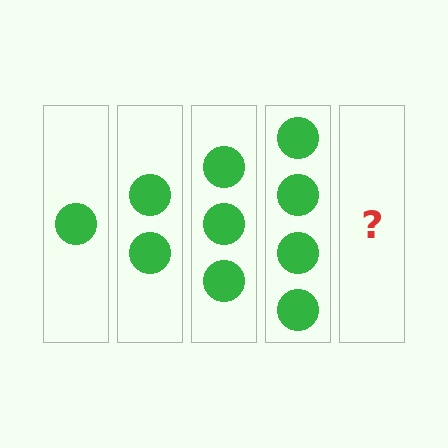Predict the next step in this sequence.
The next step is 5 circles.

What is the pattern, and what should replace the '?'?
The pattern is that each step adds one more circle. The '?' should be 5 circles.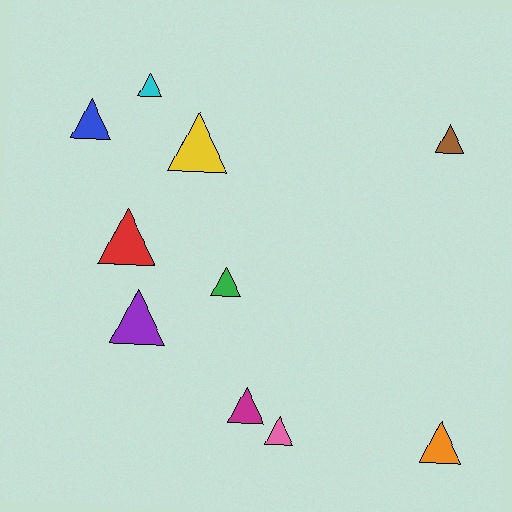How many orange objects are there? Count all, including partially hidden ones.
There is 1 orange object.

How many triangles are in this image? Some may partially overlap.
There are 10 triangles.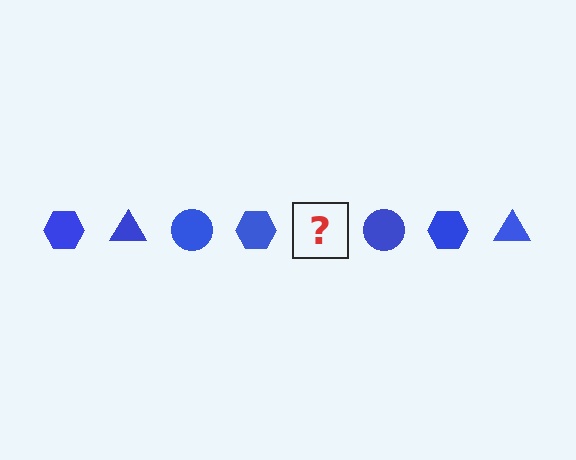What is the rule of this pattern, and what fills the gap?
The rule is that the pattern cycles through hexagon, triangle, circle shapes in blue. The gap should be filled with a blue triangle.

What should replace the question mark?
The question mark should be replaced with a blue triangle.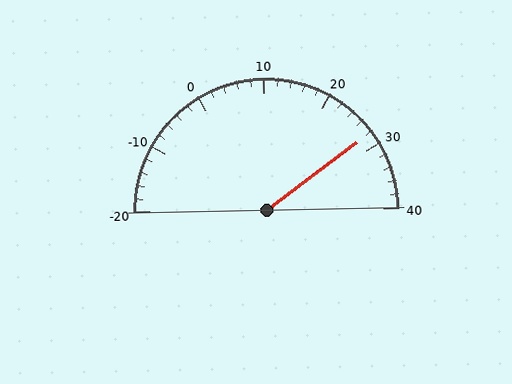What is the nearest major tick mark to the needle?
The nearest major tick mark is 30.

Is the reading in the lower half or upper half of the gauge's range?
The reading is in the upper half of the range (-20 to 40).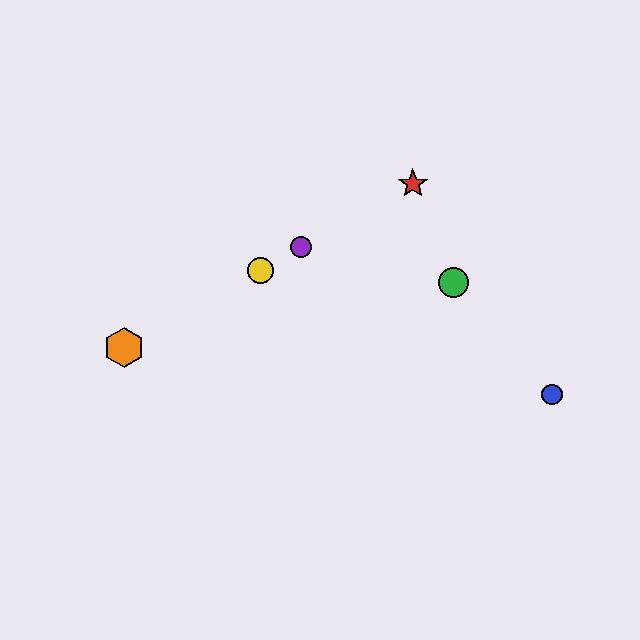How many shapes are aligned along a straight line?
4 shapes (the red star, the yellow circle, the purple circle, the orange hexagon) are aligned along a straight line.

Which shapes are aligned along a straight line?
The red star, the yellow circle, the purple circle, the orange hexagon are aligned along a straight line.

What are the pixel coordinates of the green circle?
The green circle is at (454, 283).